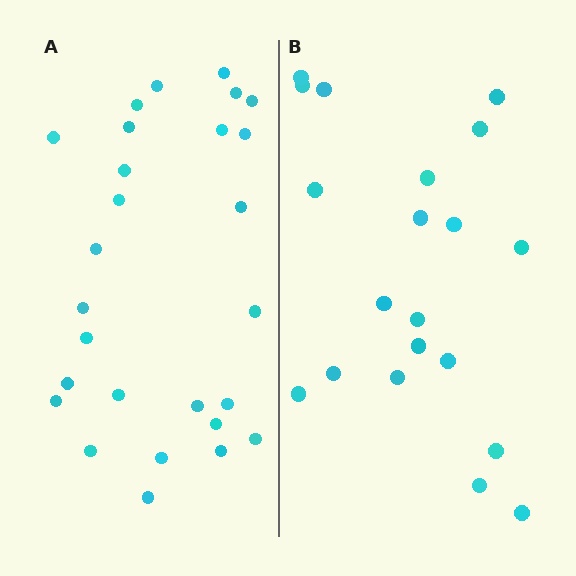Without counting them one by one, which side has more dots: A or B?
Region A (the left region) has more dots.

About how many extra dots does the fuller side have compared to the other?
Region A has roughly 8 or so more dots than region B.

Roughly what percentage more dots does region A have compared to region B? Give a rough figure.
About 35% more.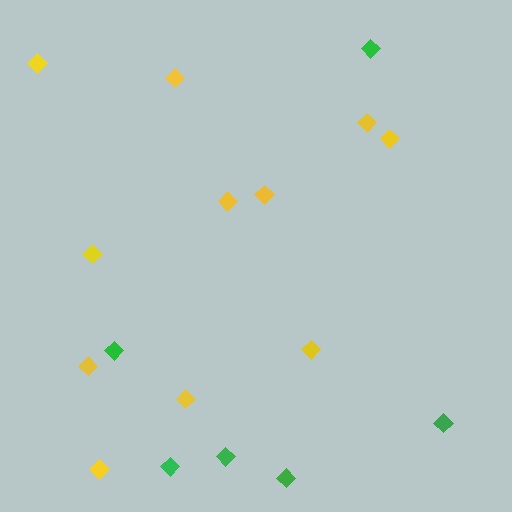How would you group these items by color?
There are 2 groups: one group of yellow diamonds (11) and one group of green diamonds (6).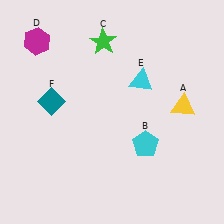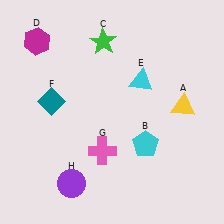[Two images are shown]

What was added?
A pink cross (G), a purple circle (H) were added in Image 2.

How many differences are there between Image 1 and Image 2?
There are 2 differences between the two images.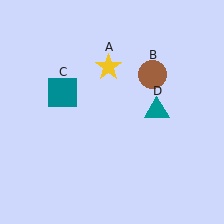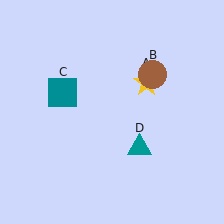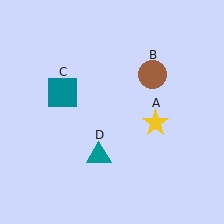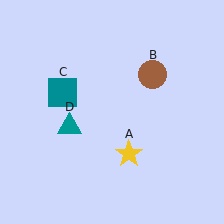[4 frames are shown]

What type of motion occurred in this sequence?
The yellow star (object A), teal triangle (object D) rotated clockwise around the center of the scene.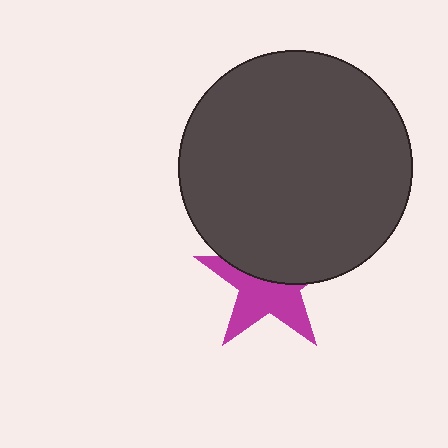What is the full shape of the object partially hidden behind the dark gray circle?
The partially hidden object is a magenta star.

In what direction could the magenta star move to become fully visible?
The magenta star could move down. That would shift it out from behind the dark gray circle entirely.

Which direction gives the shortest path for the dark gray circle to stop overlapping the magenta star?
Moving up gives the shortest separation.